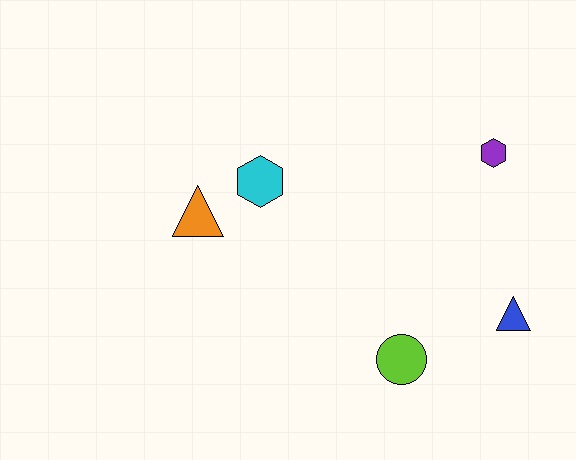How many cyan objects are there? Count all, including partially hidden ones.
There is 1 cyan object.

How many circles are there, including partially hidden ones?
There is 1 circle.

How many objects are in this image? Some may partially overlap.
There are 5 objects.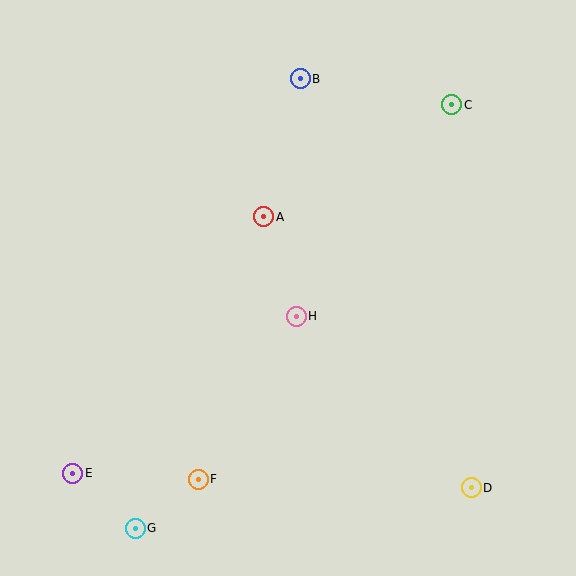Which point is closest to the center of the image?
Point H at (296, 316) is closest to the center.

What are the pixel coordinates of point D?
Point D is at (471, 488).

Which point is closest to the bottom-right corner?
Point D is closest to the bottom-right corner.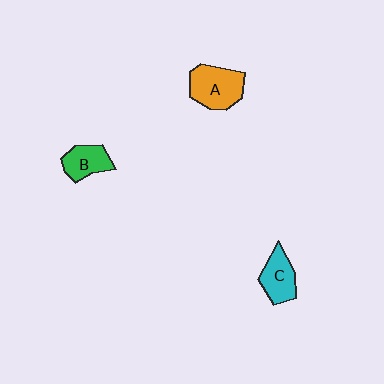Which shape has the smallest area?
Shape B (green).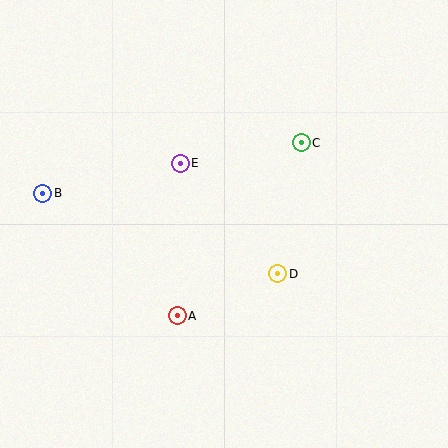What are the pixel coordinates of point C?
Point C is at (301, 143).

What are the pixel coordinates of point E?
Point E is at (180, 163).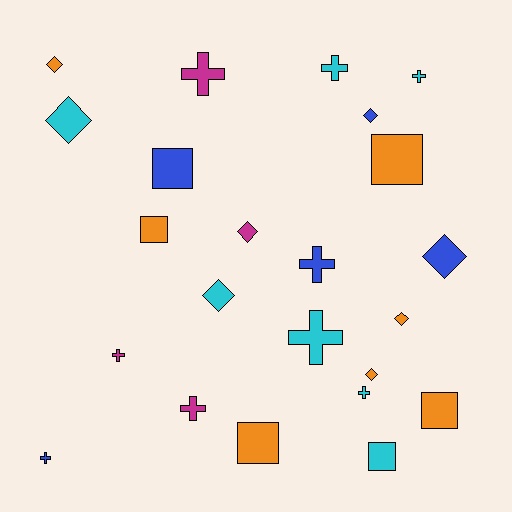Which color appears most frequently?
Cyan, with 7 objects.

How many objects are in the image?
There are 23 objects.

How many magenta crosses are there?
There are 3 magenta crosses.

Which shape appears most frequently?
Cross, with 9 objects.